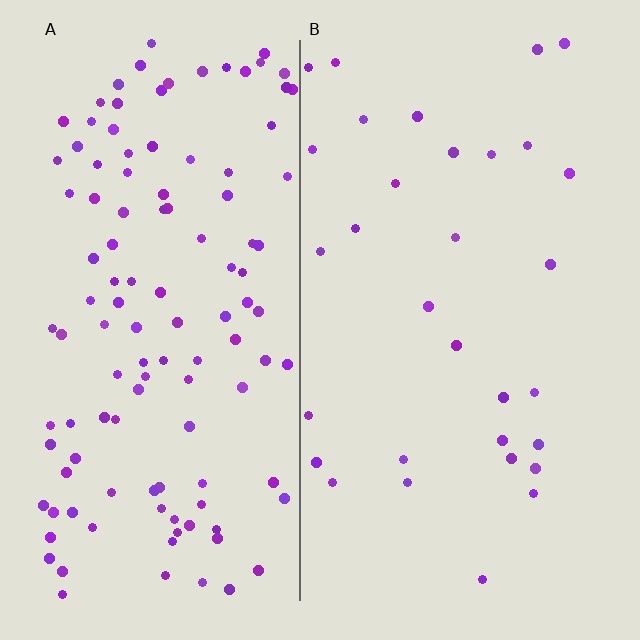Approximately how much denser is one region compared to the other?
Approximately 3.7× — region A over region B.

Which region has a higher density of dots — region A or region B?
A (the left).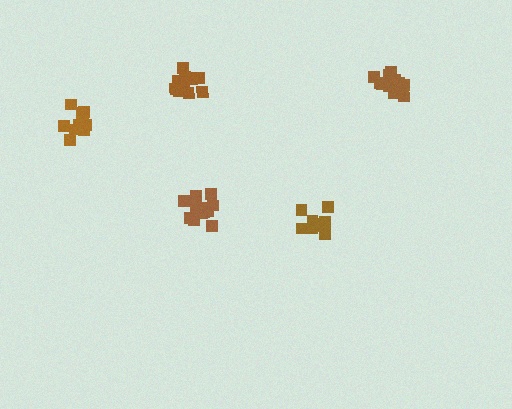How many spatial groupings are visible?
There are 5 spatial groupings.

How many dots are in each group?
Group 1: 13 dots, Group 2: 9 dots, Group 3: 13 dots, Group 4: 15 dots, Group 5: 13 dots (63 total).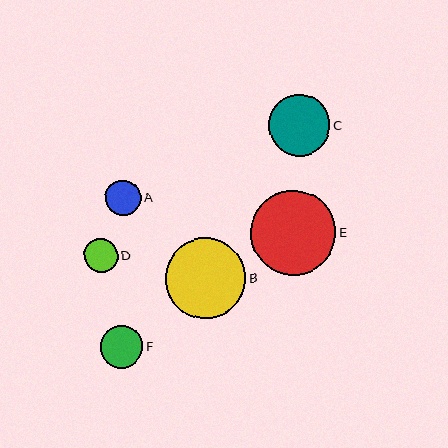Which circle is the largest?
Circle E is the largest with a size of approximately 85 pixels.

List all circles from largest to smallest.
From largest to smallest: E, B, C, F, A, D.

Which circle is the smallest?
Circle D is the smallest with a size of approximately 34 pixels.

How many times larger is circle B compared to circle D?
Circle B is approximately 2.4 times the size of circle D.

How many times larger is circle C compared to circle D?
Circle C is approximately 1.8 times the size of circle D.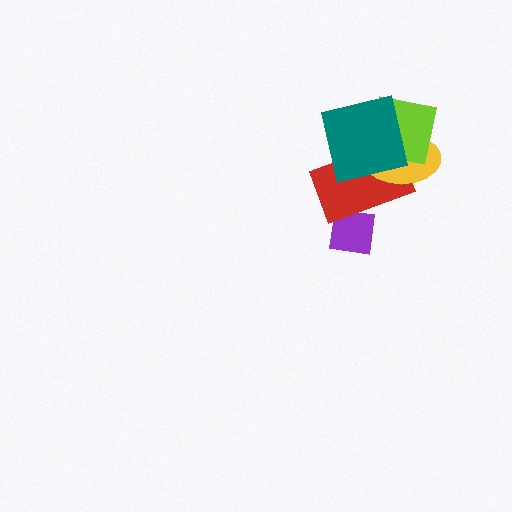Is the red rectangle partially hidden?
Yes, it is partially covered by another shape.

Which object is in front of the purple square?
The red rectangle is in front of the purple square.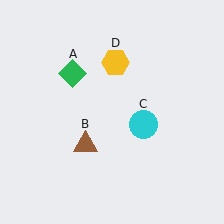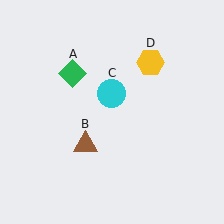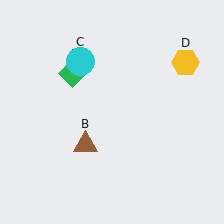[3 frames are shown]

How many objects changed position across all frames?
2 objects changed position: cyan circle (object C), yellow hexagon (object D).